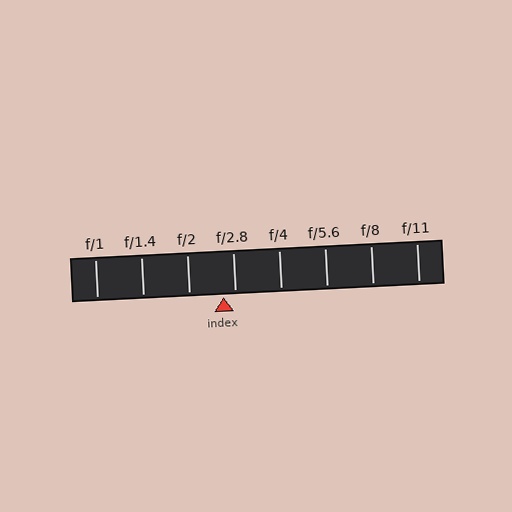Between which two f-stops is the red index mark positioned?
The index mark is between f/2 and f/2.8.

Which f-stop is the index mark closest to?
The index mark is closest to f/2.8.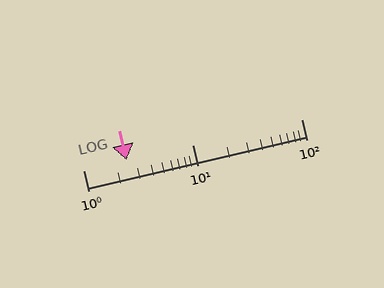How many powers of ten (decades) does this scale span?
The scale spans 2 decades, from 1 to 100.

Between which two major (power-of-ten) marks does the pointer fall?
The pointer is between 1 and 10.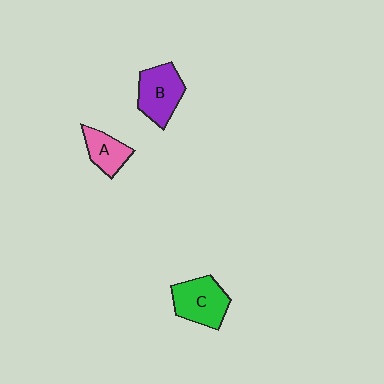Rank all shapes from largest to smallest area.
From largest to smallest: C (green), B (purple), A (pink).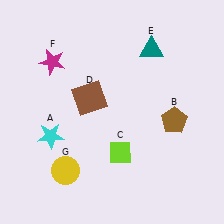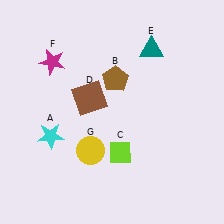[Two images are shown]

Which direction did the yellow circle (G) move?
The yellow circle (G) moved right.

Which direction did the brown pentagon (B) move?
The brown pentagon (B) moved left.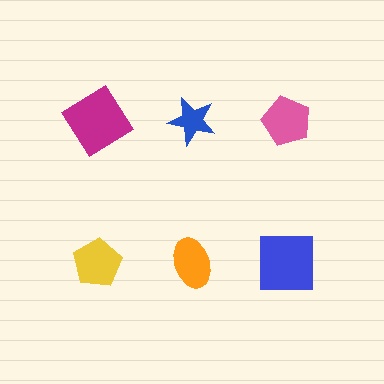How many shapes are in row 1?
3 shapes.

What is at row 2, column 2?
An orange ellipse.